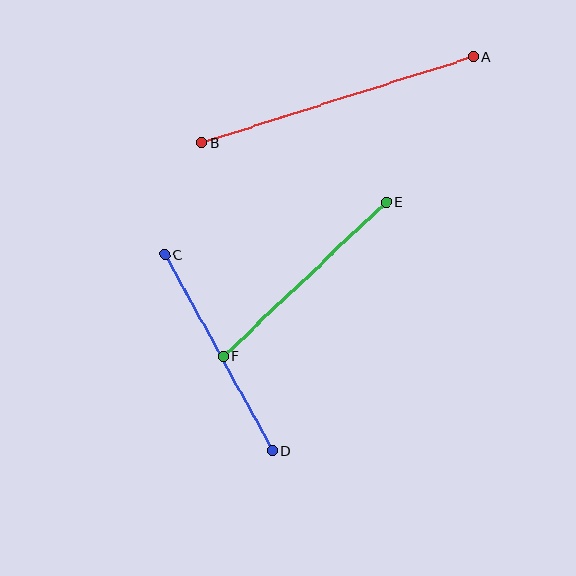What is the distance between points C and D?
The distance is approximately 224 pixels.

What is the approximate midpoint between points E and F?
The midpoint is at approximately (305, 279) pixels.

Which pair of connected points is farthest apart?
Points A and B are farthest apart.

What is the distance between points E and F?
The distance is approximately 223 pixels.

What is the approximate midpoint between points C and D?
The midpoint is at approximately (219, 353) pixels.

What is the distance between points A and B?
The distance is approximately 285 pixels.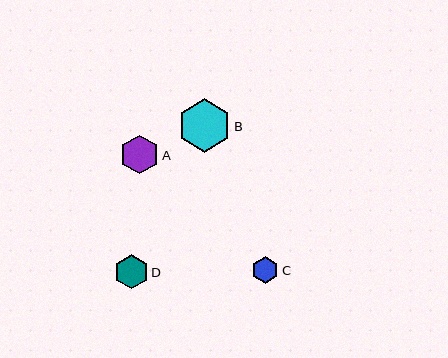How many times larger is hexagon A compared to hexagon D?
Hexagon A is approximately 1.1 times the size of hexagon D.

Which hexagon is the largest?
Hexagon B is the largest with a size of approximately 53 pixels.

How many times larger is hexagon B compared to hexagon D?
Hexagon B is approximately 1.6 times the size of hexagon D.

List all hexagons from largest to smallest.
From largest to smallest: B, A, D, C.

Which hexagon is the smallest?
Hexagon C is the smallest with a size of approximately 27 pixels.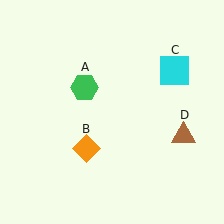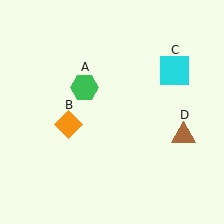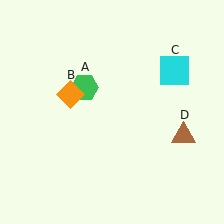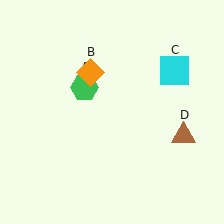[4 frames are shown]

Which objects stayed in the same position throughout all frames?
Green hexagon (object A) and cyan square (object C) and brown triangle (object D) remained stationary.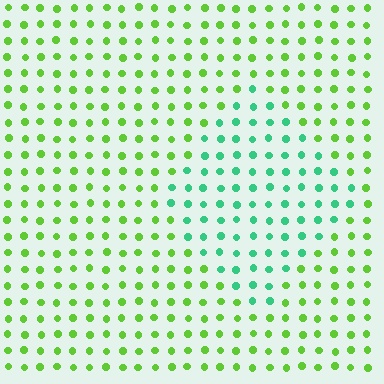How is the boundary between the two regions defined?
The boundary is defined purely by a slight shift in hue (about 48 degrees). Spacing, size, and orientation are identical on both sides.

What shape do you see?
I see a diamond.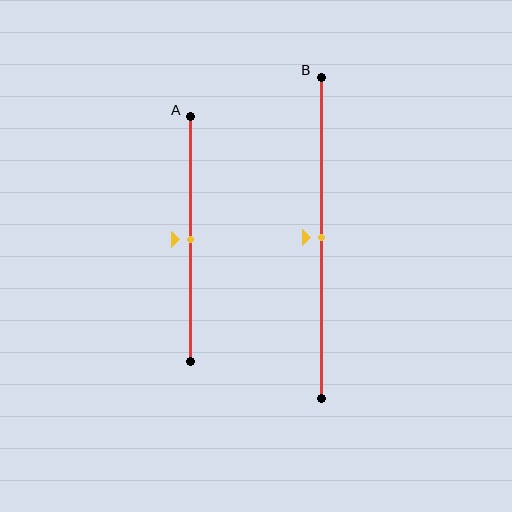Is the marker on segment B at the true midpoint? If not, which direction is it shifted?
Yes, the marker on segment B is at the true midpoint.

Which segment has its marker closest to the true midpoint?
Segment A has its marker closest to the true midpoint.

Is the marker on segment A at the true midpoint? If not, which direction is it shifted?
Yes, the marker on segment A is at the true midpoint.